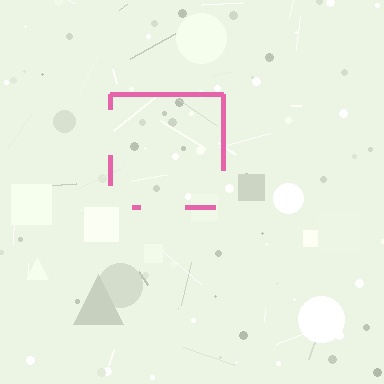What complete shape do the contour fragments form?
The contour fragments form a square.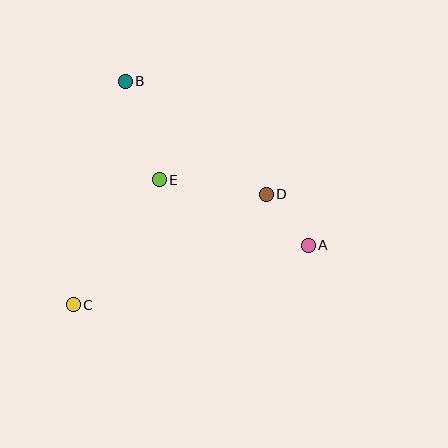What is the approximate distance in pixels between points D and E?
The distance between D and E is approximately 108 pixels.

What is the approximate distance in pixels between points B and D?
The distance between B and D is approximately 181 pixels.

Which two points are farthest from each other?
Points A and B are farthest from each other.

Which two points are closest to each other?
Points A and D are closest to each other.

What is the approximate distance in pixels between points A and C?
The distance between A and C is approximately 242 pixels.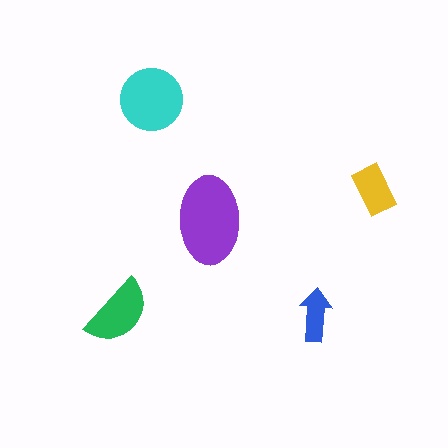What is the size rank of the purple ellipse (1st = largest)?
1st.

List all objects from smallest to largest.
The blue arrow, the yellow rectangle, the green semicircle, the cyan circle, the purple ellipse.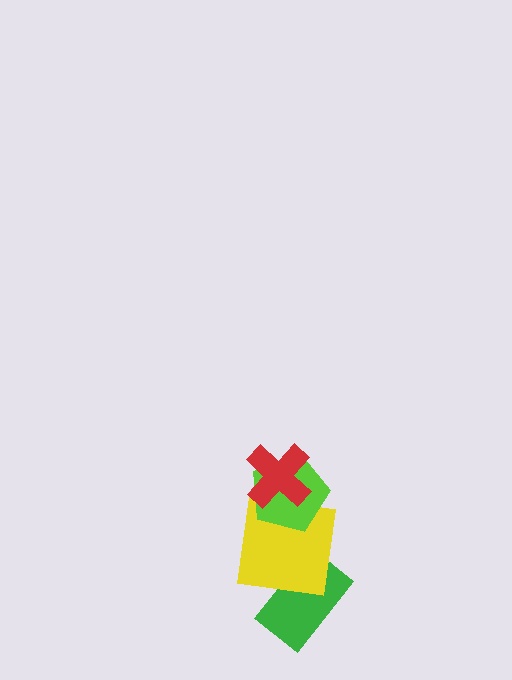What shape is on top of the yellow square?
The lime pentagon is on top of the yellow square.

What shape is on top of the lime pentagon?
The red cross is on top of the lime pentagon.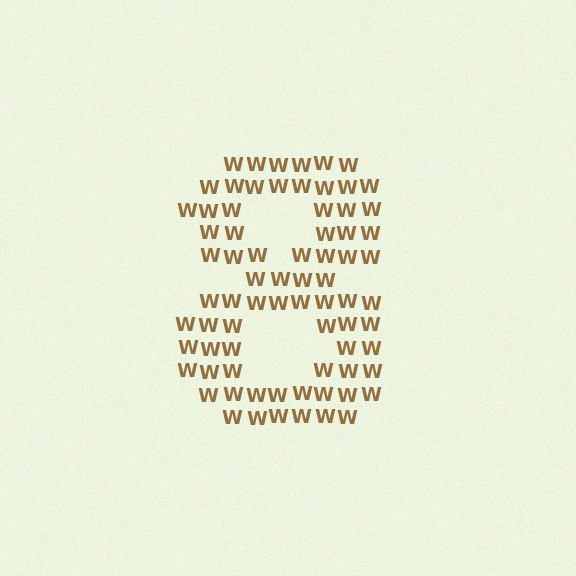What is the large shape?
The large shape is the digit 8.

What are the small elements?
The small elements are letter W's.